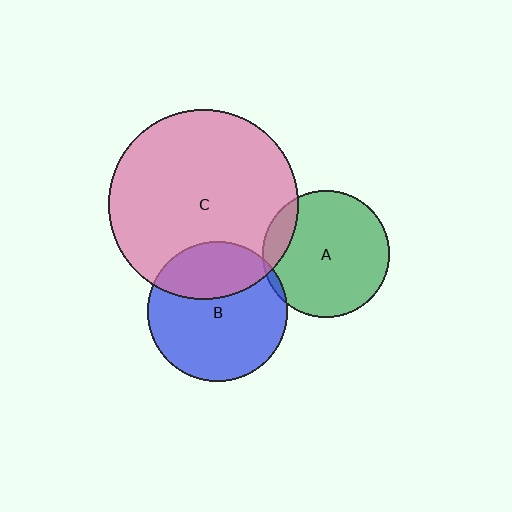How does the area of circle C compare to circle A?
Approximately 2.2 times.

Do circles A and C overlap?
Yes.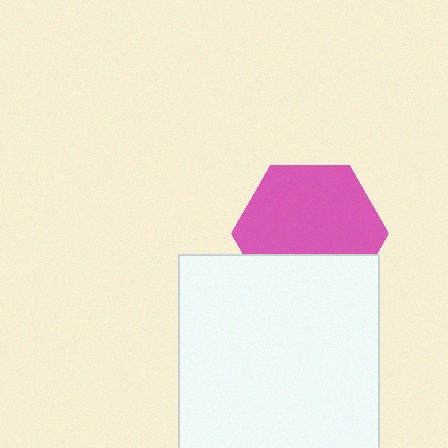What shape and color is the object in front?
The object in front is a white square.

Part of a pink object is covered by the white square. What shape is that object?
It is a hexagon.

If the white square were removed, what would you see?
You would see the complete pink hexagon.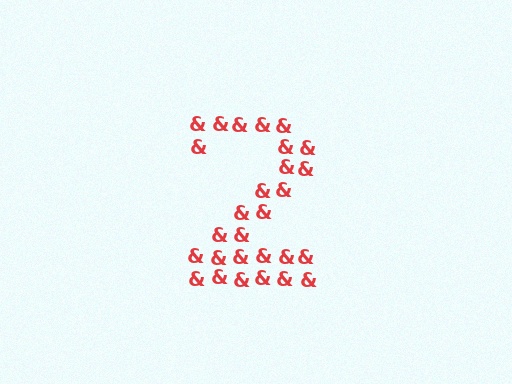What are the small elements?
The small elements are ampersands.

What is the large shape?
The large shape is the digit 2.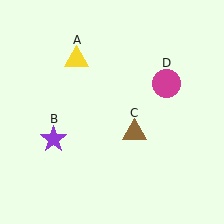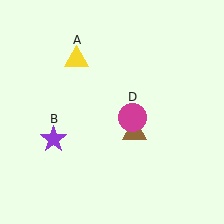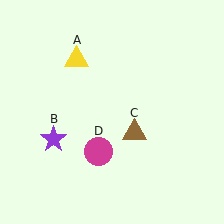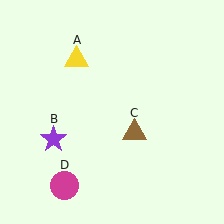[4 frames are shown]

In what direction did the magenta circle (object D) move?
The magenta circle (object D) moved down and to the left.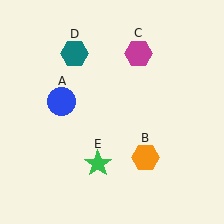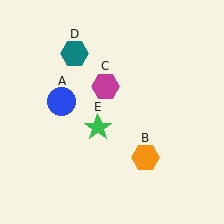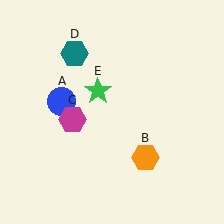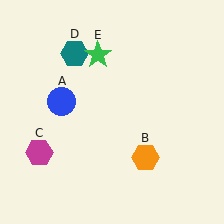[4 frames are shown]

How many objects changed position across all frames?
2 objects changed position: magenta hexagon (object C), green star (object E).